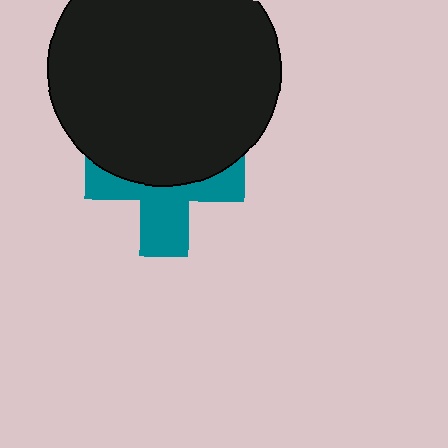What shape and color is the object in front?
The object in front is a black circle.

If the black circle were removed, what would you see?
You would see the complete teal cross.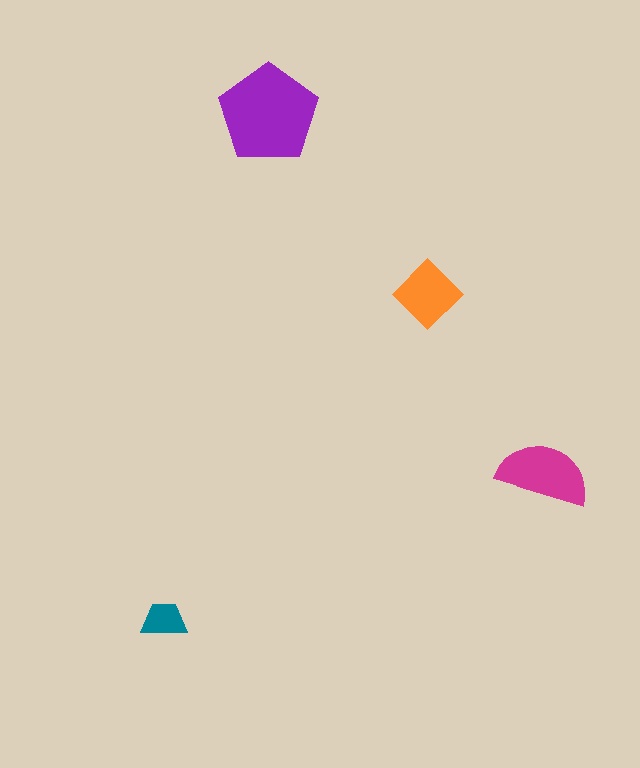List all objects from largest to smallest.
The purple pentagon, the magenta semicircle, the orange diamond, the teal trapezoid.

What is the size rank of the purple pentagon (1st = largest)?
1st.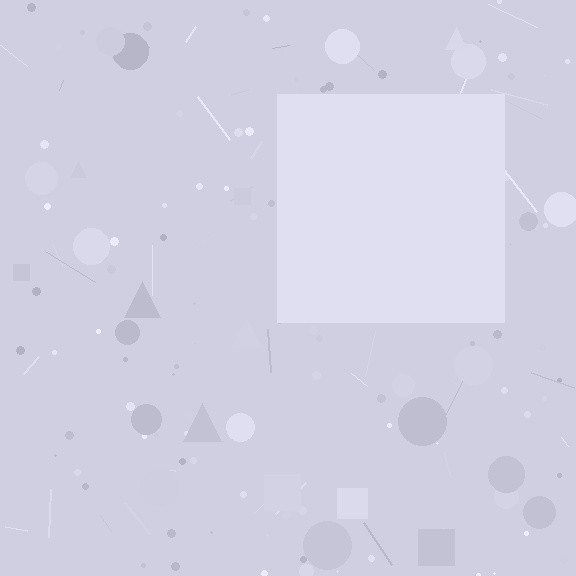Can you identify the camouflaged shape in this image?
The camouflaged shape is a square.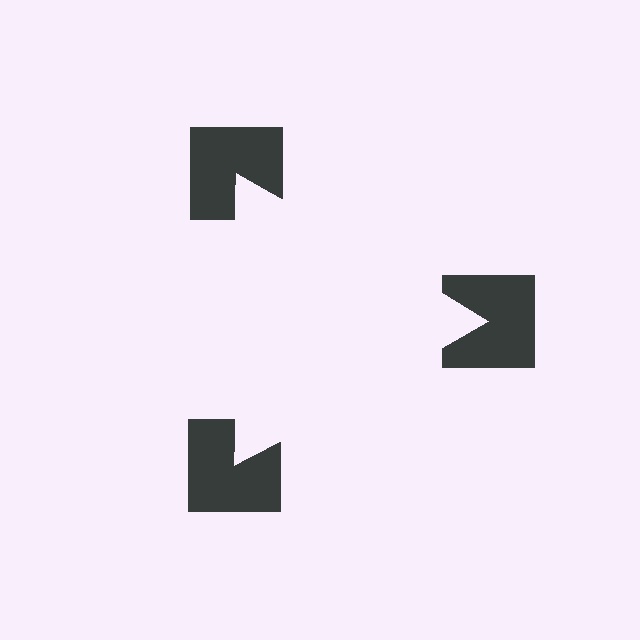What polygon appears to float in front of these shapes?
An illusory triangle — its edges are inferred from the aligned wedge cuts in the notched squares, not physically drawn.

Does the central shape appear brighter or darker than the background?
It typically appears slightly brighter than the background, even though no actual brightness change is drawn.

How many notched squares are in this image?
There are 3 — one at each vertex of the illusory triangle.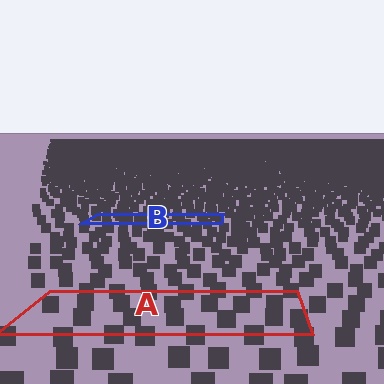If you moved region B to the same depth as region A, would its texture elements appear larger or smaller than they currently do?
They would appear larger. At a closer depth, the same texture elements are projected at a bigger on-screen size.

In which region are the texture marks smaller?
The texture marks are smaller in region B, because it is farther away.